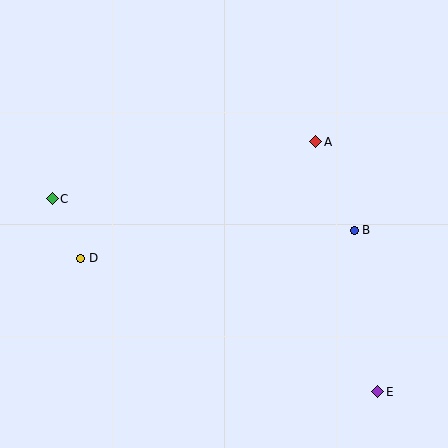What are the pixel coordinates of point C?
Point C is at (52, 199).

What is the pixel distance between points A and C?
The distance between A and C is 269 pixels.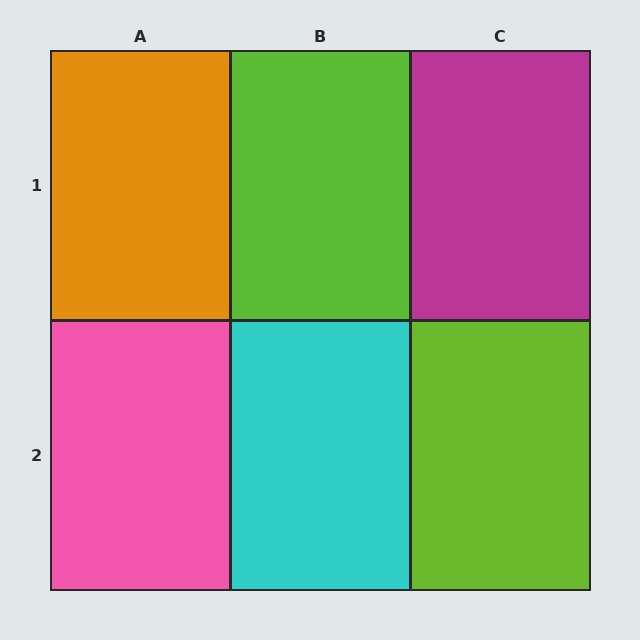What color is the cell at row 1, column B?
Lime.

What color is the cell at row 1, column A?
Orange.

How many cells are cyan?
1 cell is cyan.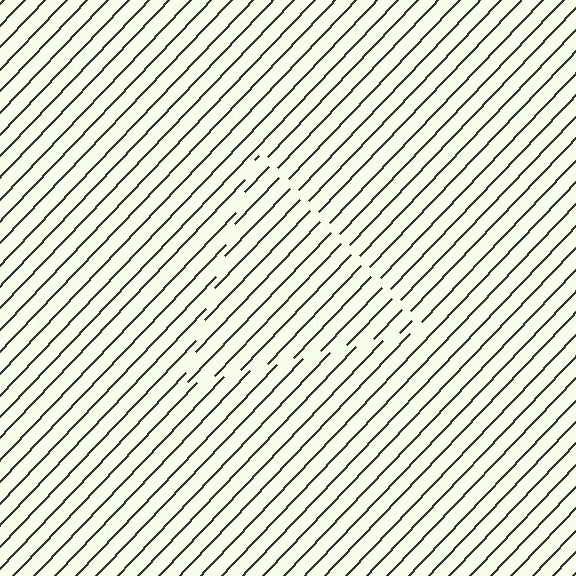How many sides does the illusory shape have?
3 sides — the line-ends trace a triangle.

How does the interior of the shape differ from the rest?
The interior of the shape contains the same grating, shifted by half a period — the contour is defined by the phase discontinuity where line-ends from the inner and outer gratings abut.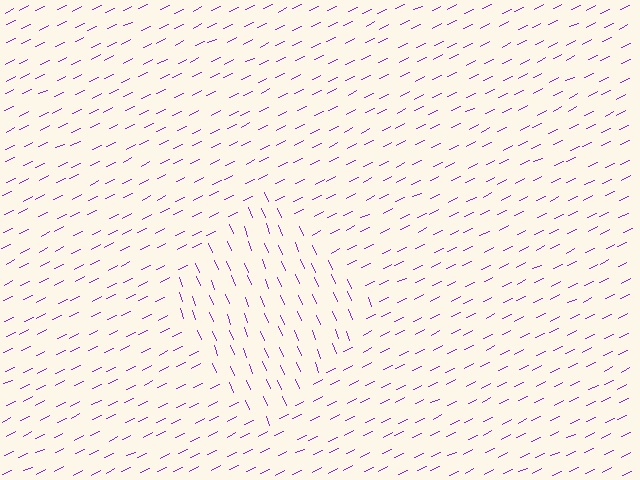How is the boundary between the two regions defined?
The boundary is defined purely by a change in line orientation (approximately 87 degrees difference). All lines are the same color and thickness.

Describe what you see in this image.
The image is filled with small purple line segments. A diamond region in the image has lines oriented differently from the surrounding lines, creating a visible texture boundary.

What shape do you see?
I see a diamond.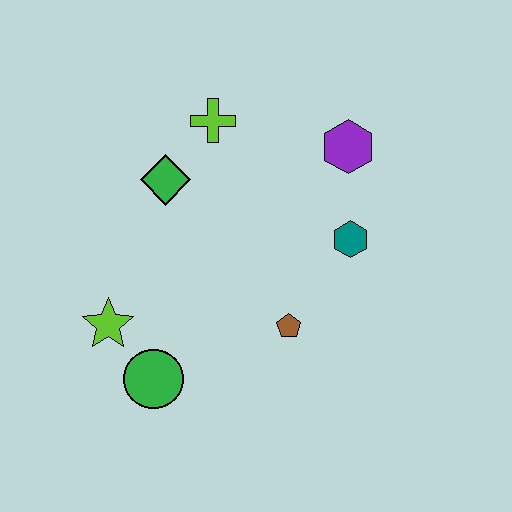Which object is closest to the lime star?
The green circle is closest to the lime star.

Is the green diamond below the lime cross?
Yes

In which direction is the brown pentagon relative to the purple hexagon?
The brown pentagon is below the purple hexagon.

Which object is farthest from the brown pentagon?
The lime cross is farthest from the brown pentagon.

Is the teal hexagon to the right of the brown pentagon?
Yes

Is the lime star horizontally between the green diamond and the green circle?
No